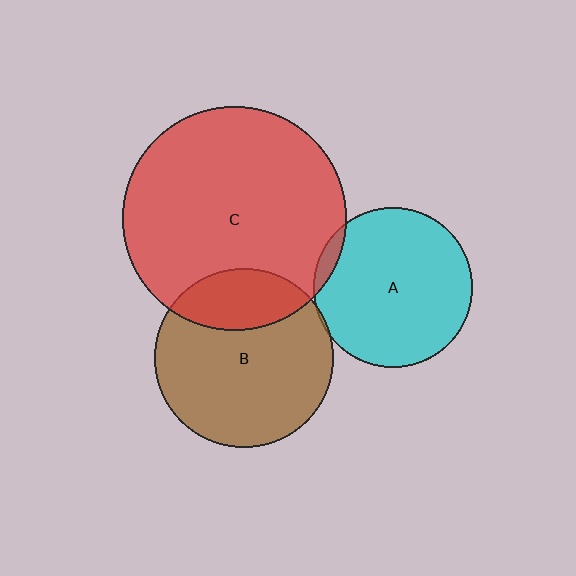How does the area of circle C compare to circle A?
Approximately 2.0 times.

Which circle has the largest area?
Circle C (red).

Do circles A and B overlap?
Yes.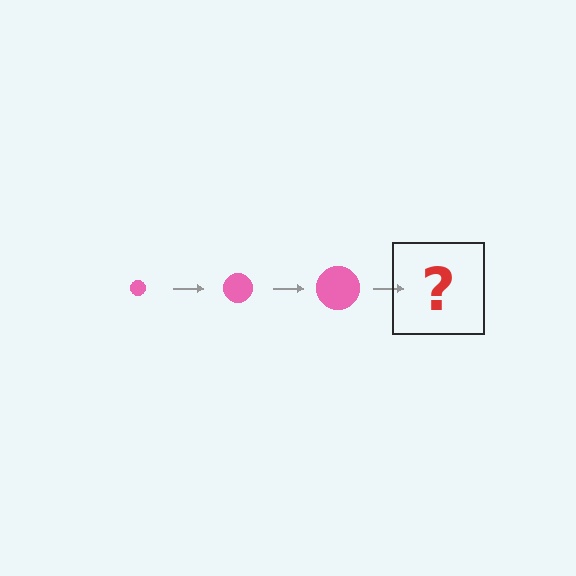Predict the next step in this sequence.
The next step is a pink circle, larger than the previous one.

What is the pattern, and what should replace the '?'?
The pattern is that the circle gets progressively larger each step. The '?' should be a pink circle, larger than the previous one.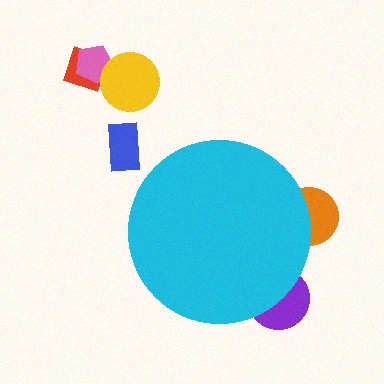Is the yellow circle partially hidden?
No, the yellow circle is fully visible.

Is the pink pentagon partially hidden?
No, the pink pentagon is fully visible.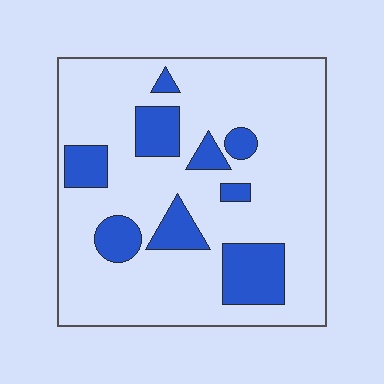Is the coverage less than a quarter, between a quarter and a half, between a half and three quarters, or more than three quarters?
Less than a quarter.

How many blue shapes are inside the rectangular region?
9.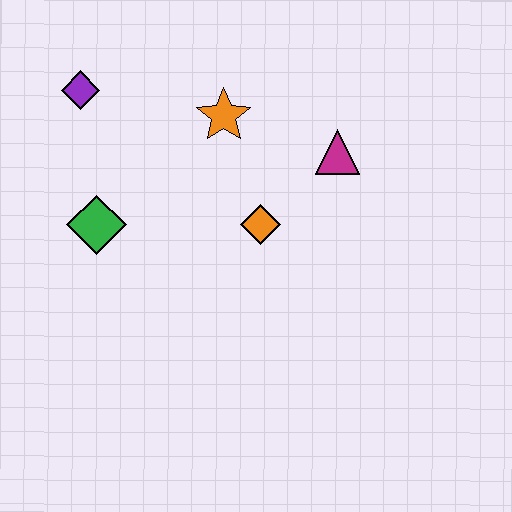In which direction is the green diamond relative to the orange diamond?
The green diamond is to the left of the orange diamond.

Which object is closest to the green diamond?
The purple diamond is closest to the green diamond.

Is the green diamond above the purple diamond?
No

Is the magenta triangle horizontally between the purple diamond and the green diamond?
No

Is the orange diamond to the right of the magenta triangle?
No